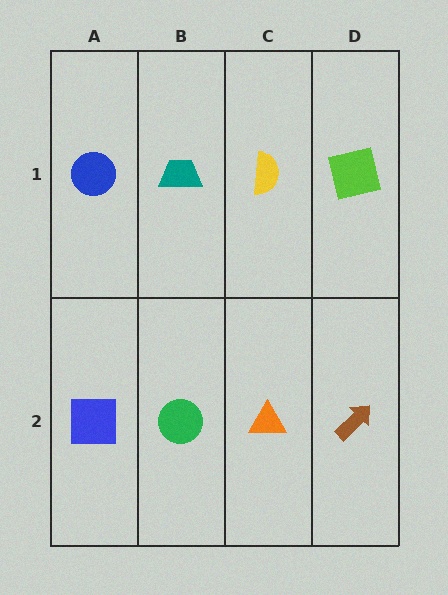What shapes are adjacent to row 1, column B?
A green circle (row 2, column B), a blue circle (row 1, column A), a yellow semicircle (row 1, column C).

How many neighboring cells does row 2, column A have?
2.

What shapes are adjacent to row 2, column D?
A lime square (row 1, column D), an orange triangle (row 2, column C).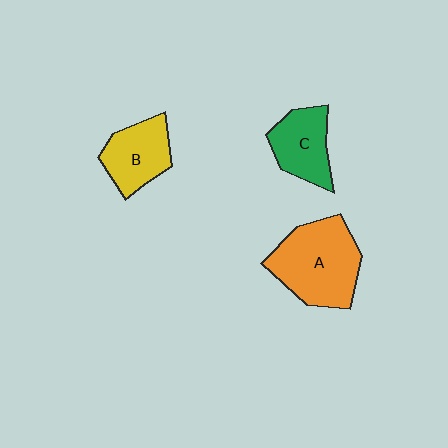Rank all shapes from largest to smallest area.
From largest to smallest: A (orange), B (yellow), C (green).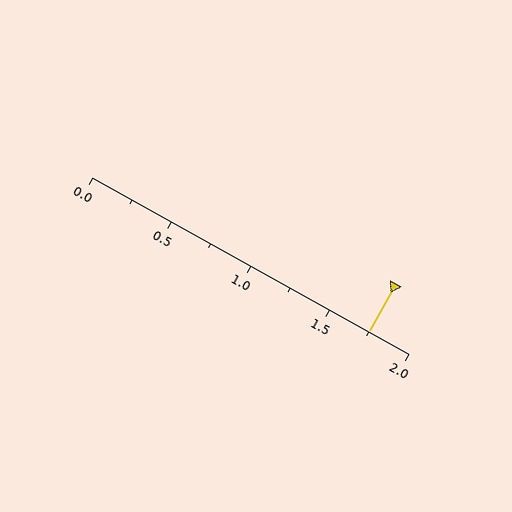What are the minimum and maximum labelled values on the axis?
The axis runs from 0.0 to 2.0.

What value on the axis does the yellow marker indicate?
The marker indicates approximately 1.75.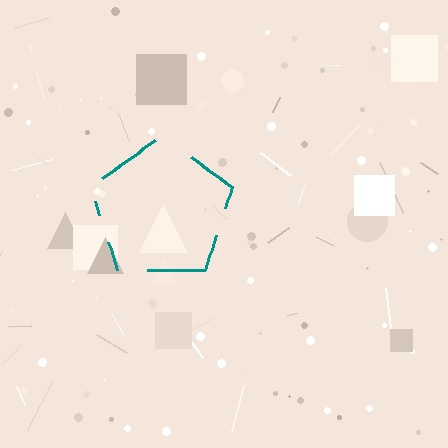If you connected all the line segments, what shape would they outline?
They would outline a pentagon.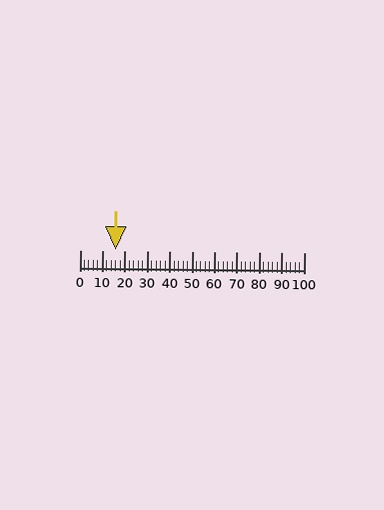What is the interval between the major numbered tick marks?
The major tick marks are spaced 10 units apart.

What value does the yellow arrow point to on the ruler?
The yellow arrow points to approximately 16.